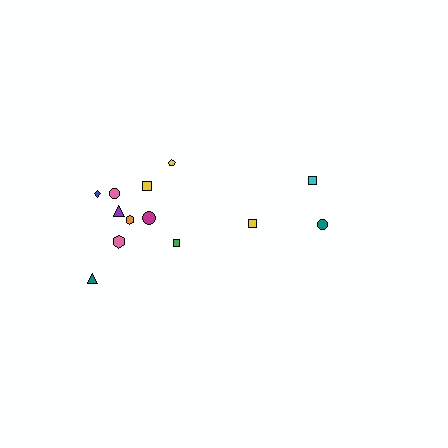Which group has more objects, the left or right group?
The left group.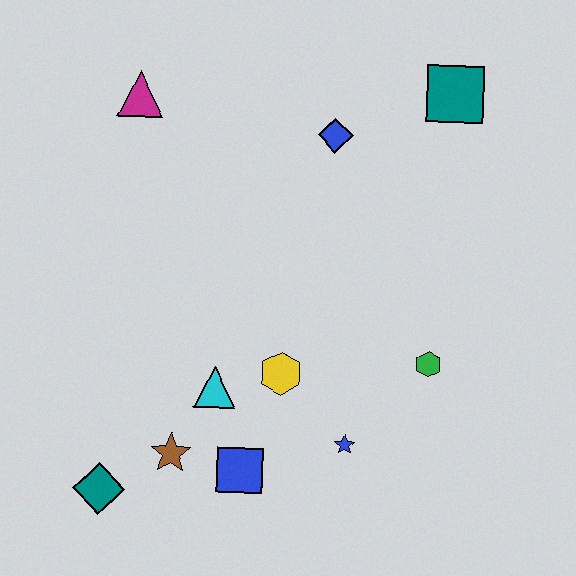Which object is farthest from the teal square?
The teal diamond is farthest from the teal square.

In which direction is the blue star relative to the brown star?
The blue star is to the right of the brown star.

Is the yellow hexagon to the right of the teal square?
No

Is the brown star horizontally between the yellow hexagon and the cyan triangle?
No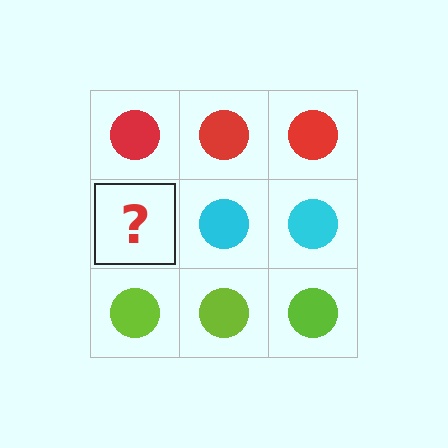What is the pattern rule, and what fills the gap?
The rule is that each row has a consistent color. The gap should be filled with a cyan circle.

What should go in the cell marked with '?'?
The missing cell should contain a cyan circle.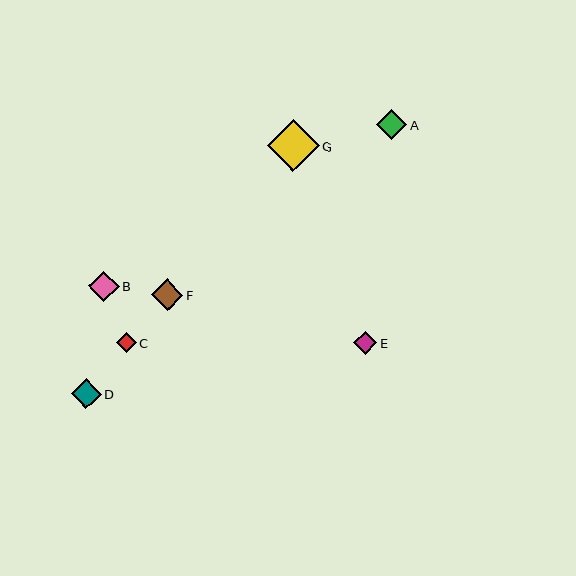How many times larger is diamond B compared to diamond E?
Diamond B is approximately 1.4 times the size of diamond E.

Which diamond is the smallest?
Diamond C is the smallest with a size of approximately 19 pixels.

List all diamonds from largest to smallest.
From largest to smallest: G, F, B, A, D, E, C.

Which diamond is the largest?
Diamond G is the largest with a size of approximately 52 pixels.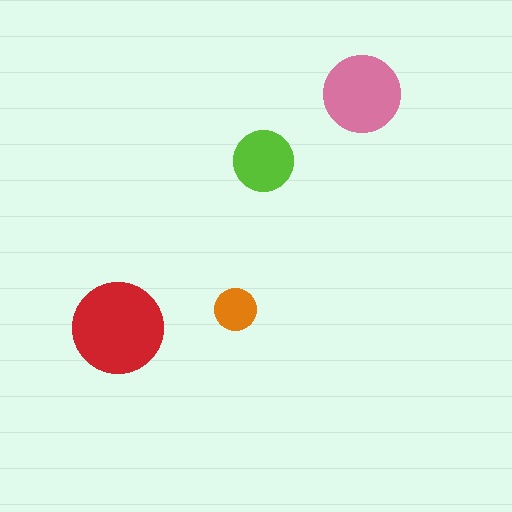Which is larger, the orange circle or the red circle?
The red one.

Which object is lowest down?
The red circle is bottommost.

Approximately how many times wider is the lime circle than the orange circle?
About 1.5 times wider.